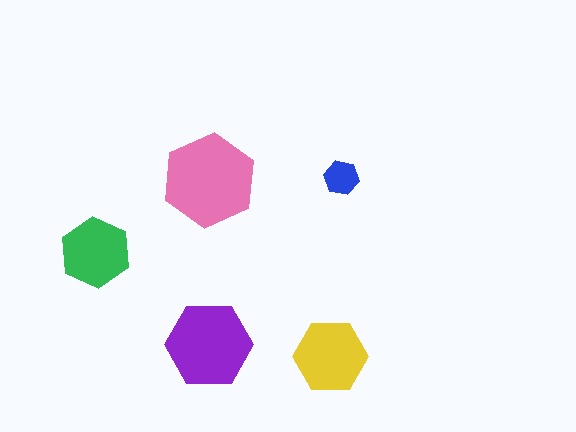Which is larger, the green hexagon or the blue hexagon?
The green one.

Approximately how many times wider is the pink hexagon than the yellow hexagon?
About 1.5 times wider.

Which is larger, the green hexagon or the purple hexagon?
The purple one.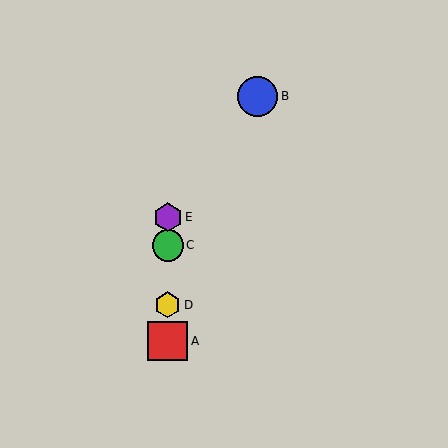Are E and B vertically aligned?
No, E is at x≈168 and B is at x≈258.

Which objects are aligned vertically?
Objects A, C, D, E are aligned vertically.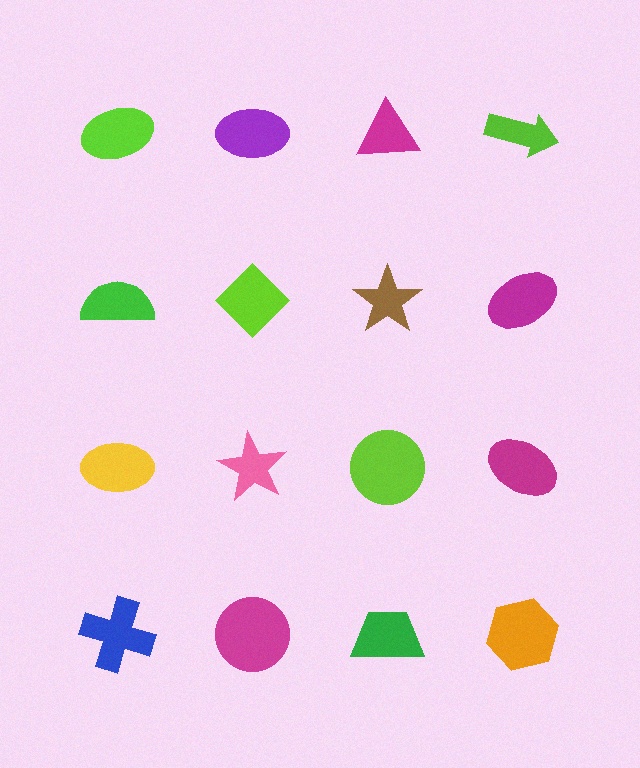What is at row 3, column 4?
A magenta ellipse.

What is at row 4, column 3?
A green trapezoid.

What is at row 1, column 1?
A lime ellipse.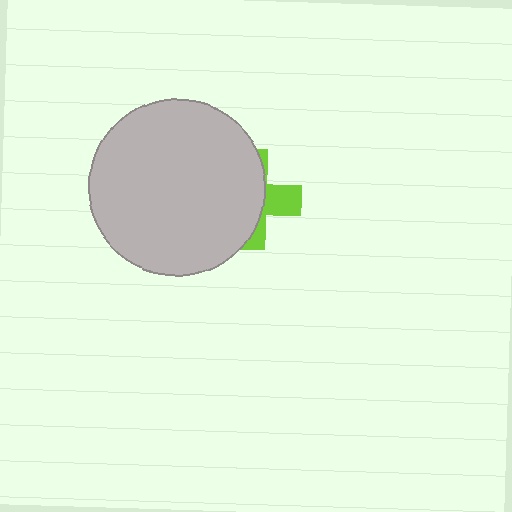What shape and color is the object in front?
The object in front is a light gray circle.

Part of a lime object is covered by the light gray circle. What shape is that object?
It is a cross.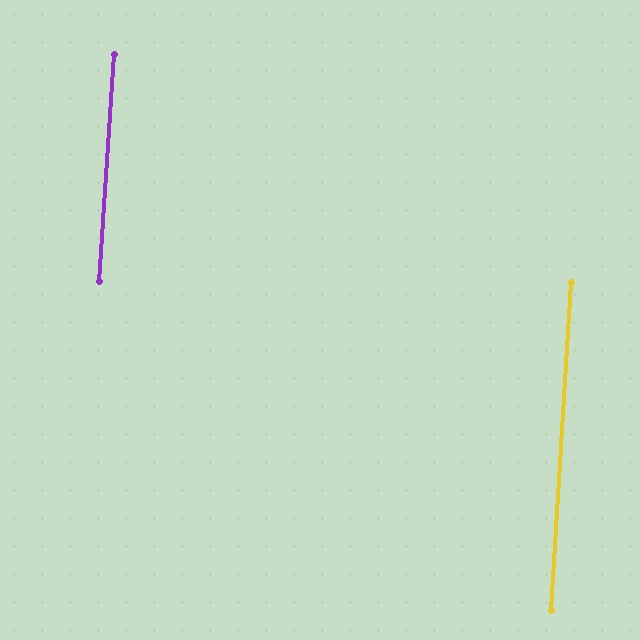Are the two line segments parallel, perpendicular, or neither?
Parallel — their directions differ by only 0.5°.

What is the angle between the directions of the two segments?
Approximately 0 degrees.